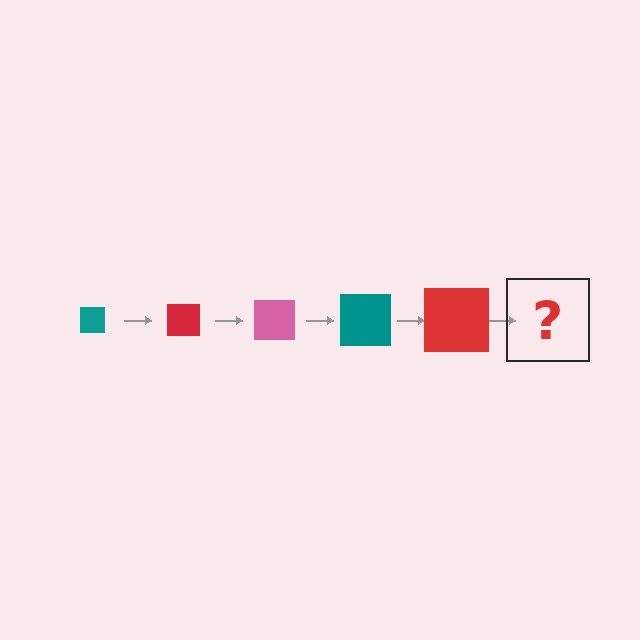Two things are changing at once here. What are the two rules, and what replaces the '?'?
The two rules are that the square grows larger each step and the color cycles through teal, red, and pink. The '?' should be a pink square, larger than the previous one.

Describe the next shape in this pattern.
It should be a pink square, larger than the previous one.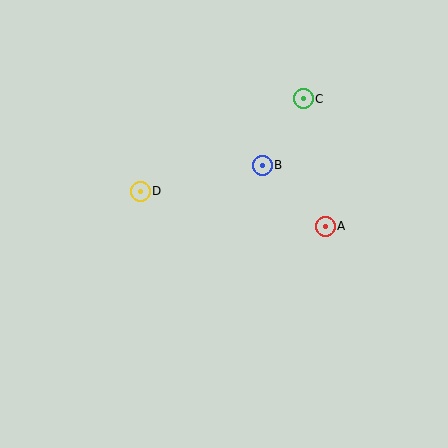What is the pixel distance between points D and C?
The distance between D and C is 188 pixels.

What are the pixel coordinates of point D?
Point D is at (140, 191).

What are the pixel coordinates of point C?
Point C is at (303, 99).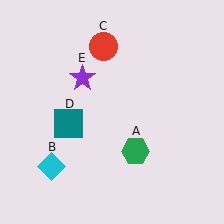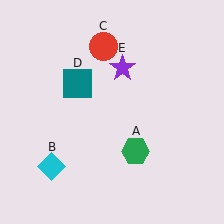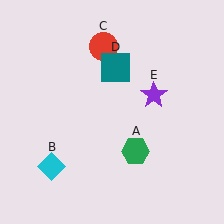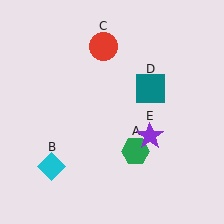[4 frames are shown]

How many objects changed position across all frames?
2 objects changed position: teal square (object D), purple star (object E).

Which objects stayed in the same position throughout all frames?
Green hexagon (object A) and cyan diamond (object B) and red circle (object C) remained stationary.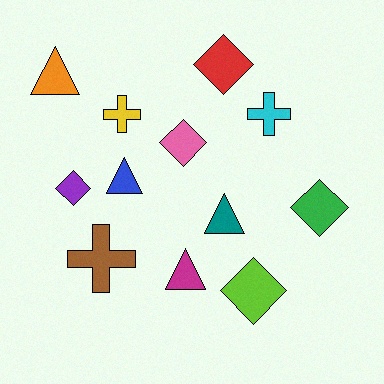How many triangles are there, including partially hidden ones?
There are 4 triangles.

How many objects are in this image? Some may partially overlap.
There are 12 objects.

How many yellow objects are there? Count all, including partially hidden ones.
There is 1 yellow object.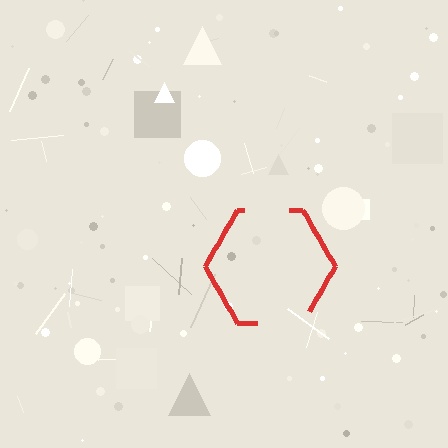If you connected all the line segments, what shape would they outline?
They would outline a hexagon.